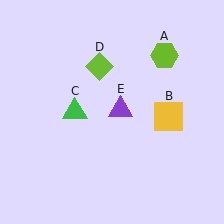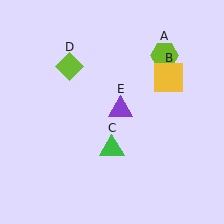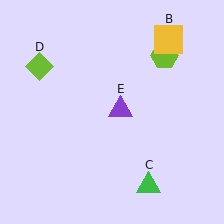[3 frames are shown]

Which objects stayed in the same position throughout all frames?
Lime hexagon (object A) and purple triangle (object E) remained stationary.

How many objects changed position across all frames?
3 objects changed position: yellow square (object B), green triangle (object C), lime diamond (object D).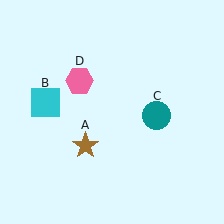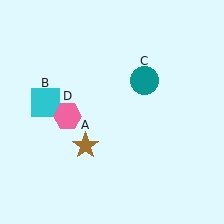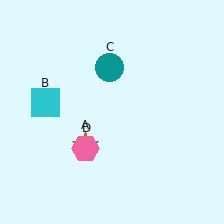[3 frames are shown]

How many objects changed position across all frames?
2 objects changed position: teal circle (object C), pink hexagon (object D).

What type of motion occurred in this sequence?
The teal circle (object C), pink hexagon (object D) rotated counterclockwise around the center of the scene.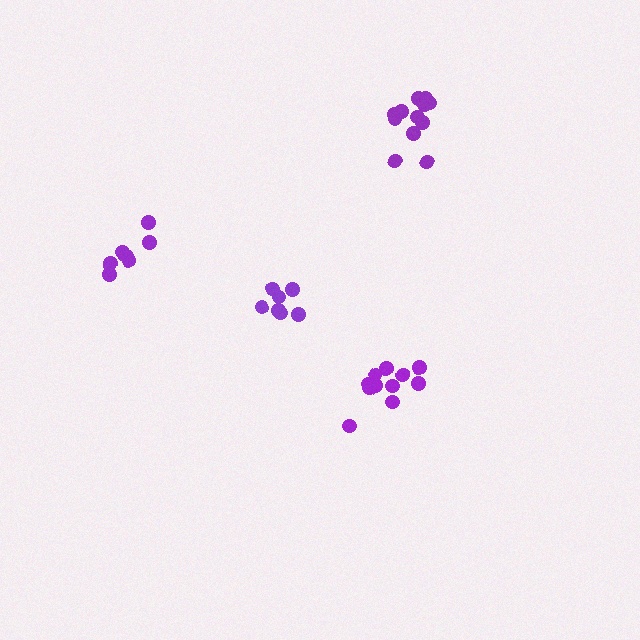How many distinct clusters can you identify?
There are 4 distinct clusters.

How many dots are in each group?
Group 1: 11 dots, Group 2: 8 dots, Group 3: 12 dots, Group 4: 7 dots (38 total).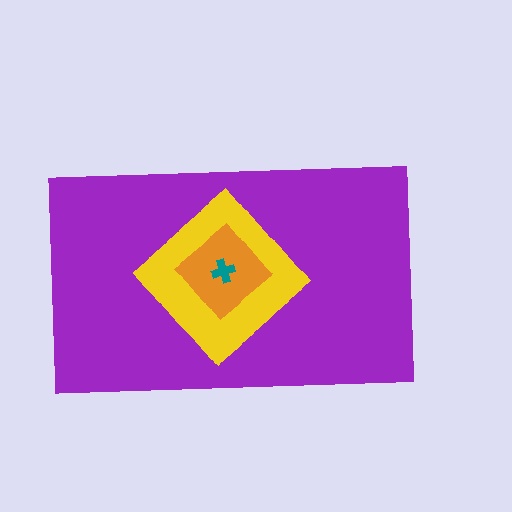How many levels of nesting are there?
4.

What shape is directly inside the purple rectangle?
The yellow diamond.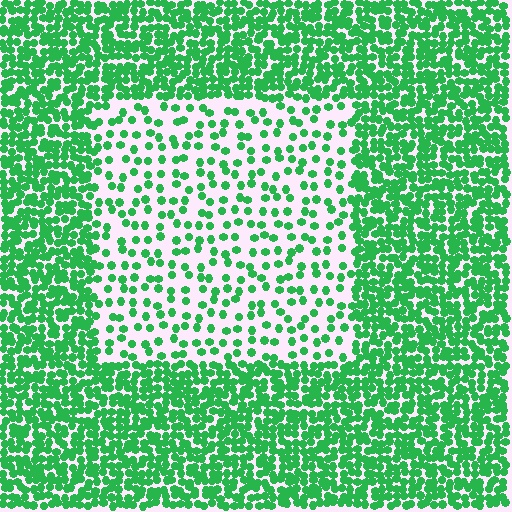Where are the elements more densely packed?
The elements are more densely packed outside the rectangle boundary.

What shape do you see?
I see a rectangle.